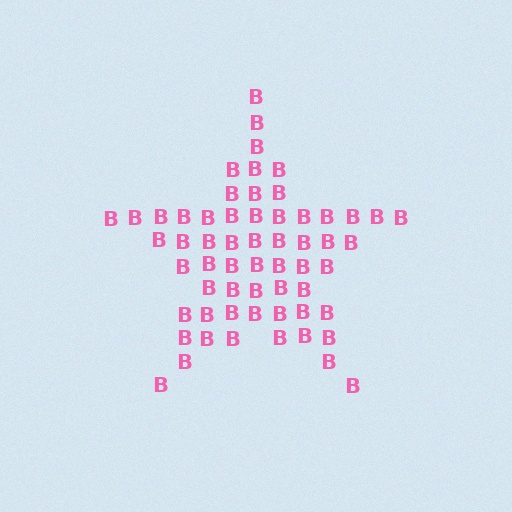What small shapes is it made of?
It is made of small letter B's.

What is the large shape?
The large shape is a star.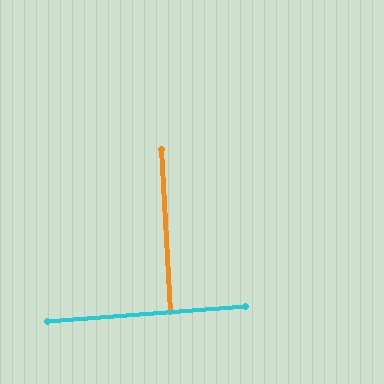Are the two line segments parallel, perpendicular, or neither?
Perpendicular — they meet at approximately 89°.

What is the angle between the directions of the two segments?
Approximately 89 degrees.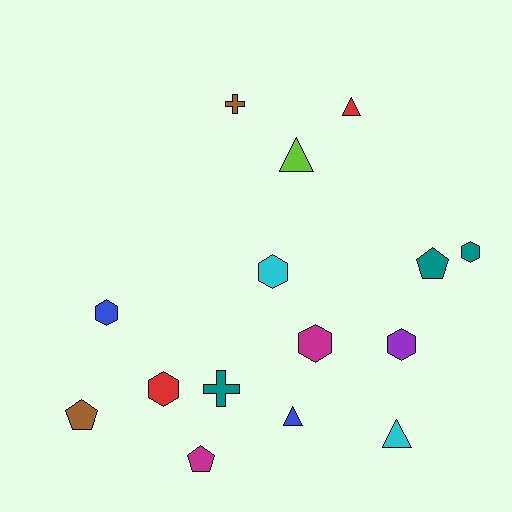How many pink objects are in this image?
There are no pink objects.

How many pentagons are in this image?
There are 3 pentagons.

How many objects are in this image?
There are 15 objects.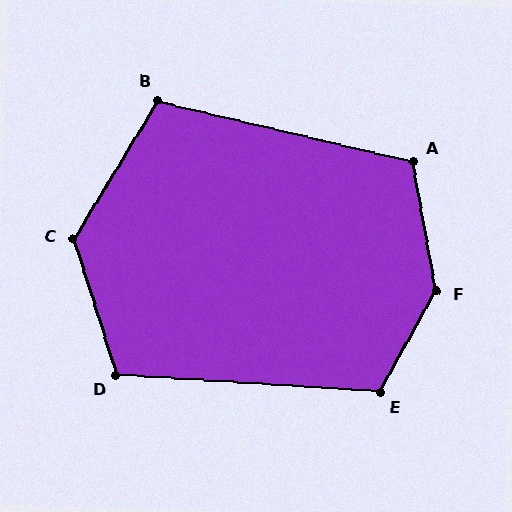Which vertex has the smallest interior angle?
B, at approximately 108 degrees.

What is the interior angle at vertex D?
Approximately 111 degrees (obtuse).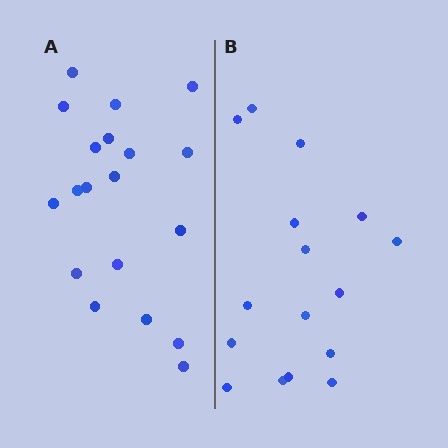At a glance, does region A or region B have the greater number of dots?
Region A (the left region) has more dots.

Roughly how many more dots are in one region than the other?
Region A has just a few more — roughly 2 or 3 more dots than region B.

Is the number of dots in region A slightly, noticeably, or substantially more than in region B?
Region A has only slightly more — the two regions are fairly close. The ratio is roughly 1.2 to 1.